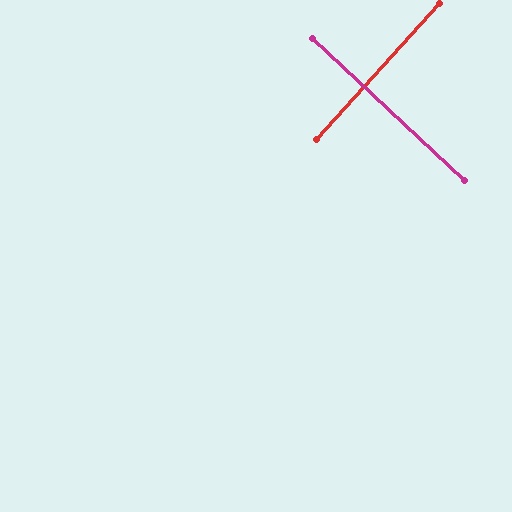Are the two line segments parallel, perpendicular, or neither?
Perpendicular — they meet at approximately 89°.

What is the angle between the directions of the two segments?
Approximately 89 degrees.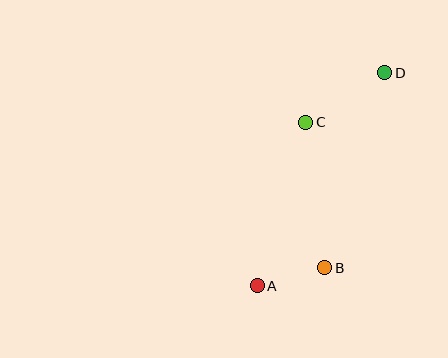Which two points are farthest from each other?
Points A and D are farthest from each other.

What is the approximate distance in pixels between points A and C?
The distance between A and C is approximately 170 pixels.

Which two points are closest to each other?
Points A and B are closest to each other.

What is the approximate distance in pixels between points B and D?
The distance between B and D is approximately 204 pixels.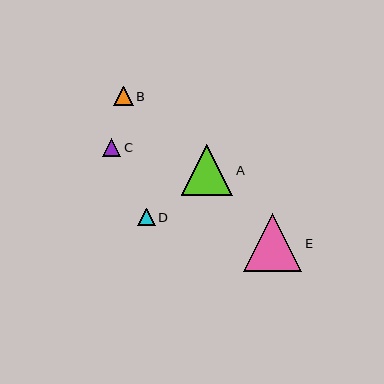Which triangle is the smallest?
Triangle D is the smallest with a size of approximately 17 pixels.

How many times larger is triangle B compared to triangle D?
Triangle B is approximately 1.1 times the size of triangle D.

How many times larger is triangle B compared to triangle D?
Triangle B is approximately 1.1 times the size of triangle D.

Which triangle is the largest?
Triangle E is the largest with a size of approximately 58 pixels.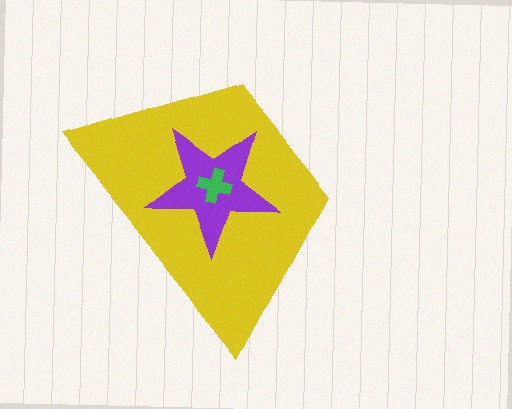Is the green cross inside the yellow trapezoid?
Yes.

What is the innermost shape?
The green cross.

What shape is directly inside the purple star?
The green cross.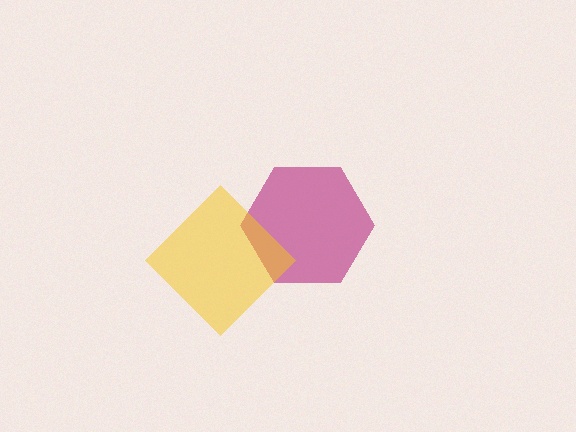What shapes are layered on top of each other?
The layered shapes are: a magenta hexagon, a yellow diamond.